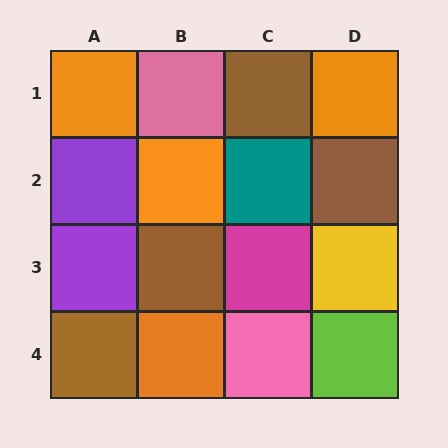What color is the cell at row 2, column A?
Purple.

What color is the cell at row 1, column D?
Orange.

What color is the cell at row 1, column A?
Orange.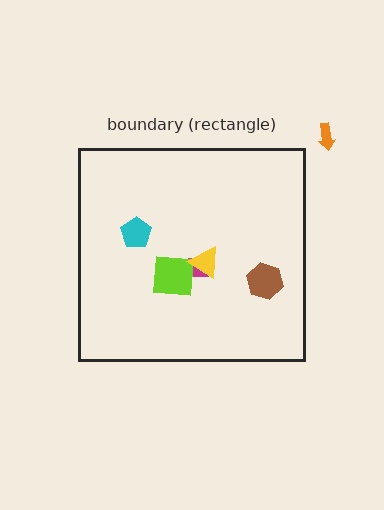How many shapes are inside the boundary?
5 inside, 1 outside.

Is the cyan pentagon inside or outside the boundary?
Inside.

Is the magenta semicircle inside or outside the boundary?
Inside.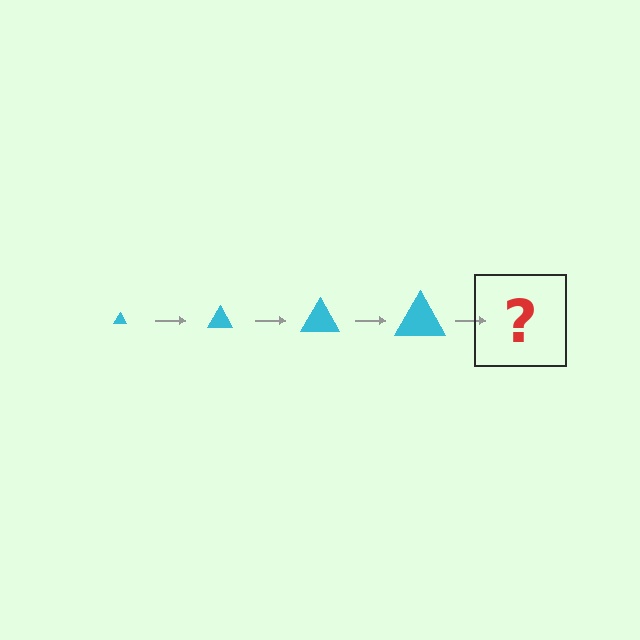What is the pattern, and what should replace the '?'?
The pattern is that the triangle gets progressively larger each step. The '?' should be a cyan triangle, larger than the previous one.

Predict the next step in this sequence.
The next step is a cyan triangle, larger than the previous one.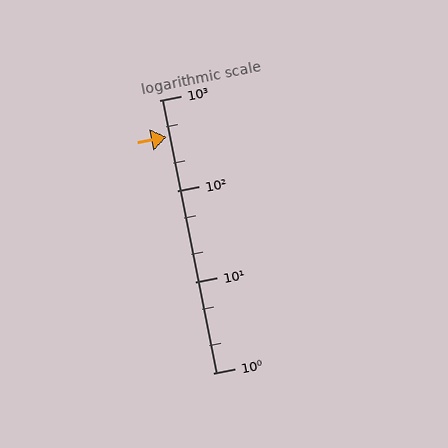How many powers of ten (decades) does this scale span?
The scale spans 3 decades, from 1 to 1000.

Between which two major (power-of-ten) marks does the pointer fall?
The pointer is between 100 and 1000.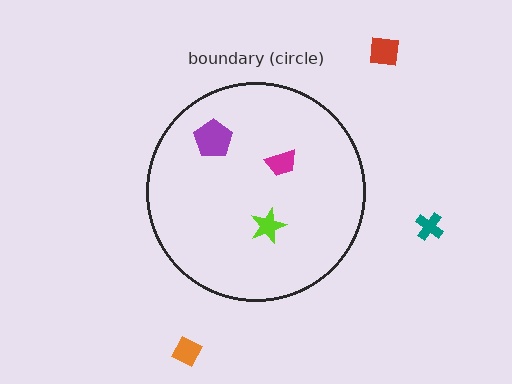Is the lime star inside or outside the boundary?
Inside.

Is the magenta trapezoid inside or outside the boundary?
Inside.